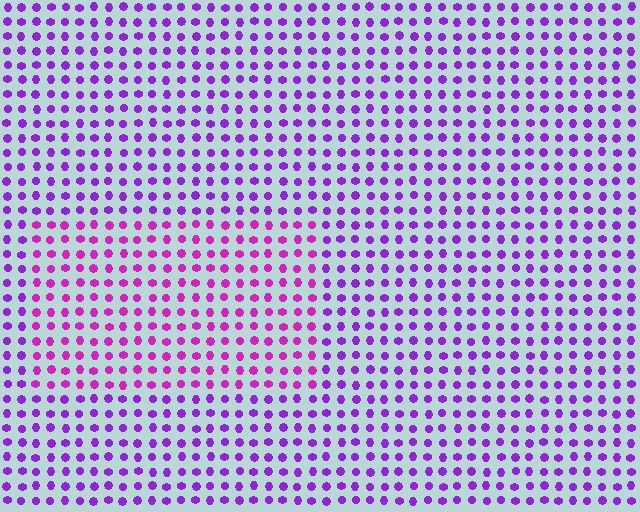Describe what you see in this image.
The image is filled with small purple elements in a uniform arrangement. A rectangle-shaped region is visible where the elements are tinted to a slightly different hue, forming a subtle color boundary.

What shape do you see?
I see a rectangle.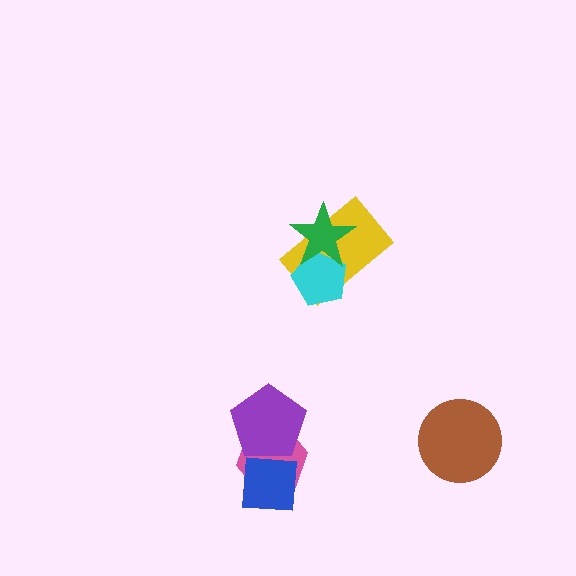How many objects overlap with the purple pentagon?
2 objects overlap with the purple pentagon.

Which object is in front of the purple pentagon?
The blue square is in front of the purple pentagon.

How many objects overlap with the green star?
2 objects overlap with the green star.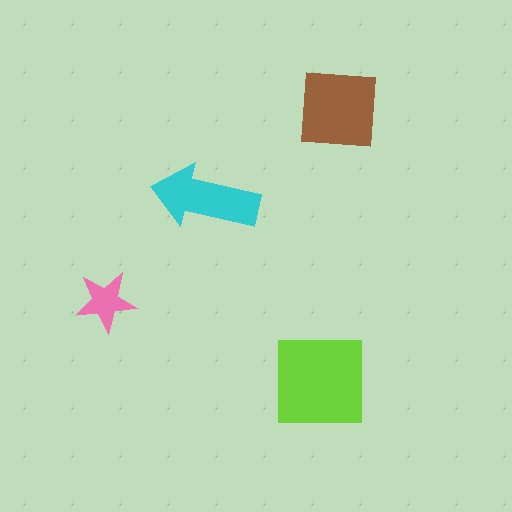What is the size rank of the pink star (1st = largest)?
4th.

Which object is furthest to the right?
The brown square is rightmost.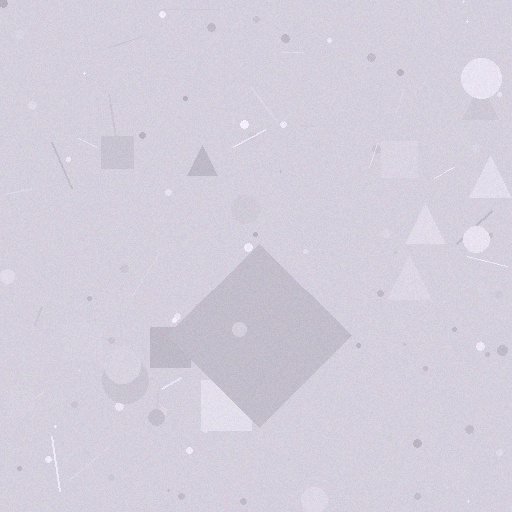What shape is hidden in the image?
A diamond is hidden in the image.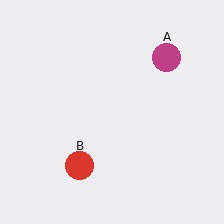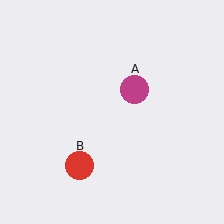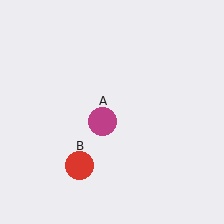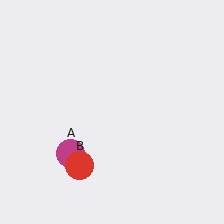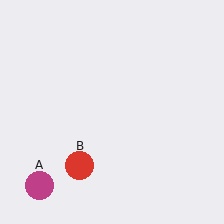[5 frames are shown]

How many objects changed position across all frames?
1 object changed position: magenta circle (object A).